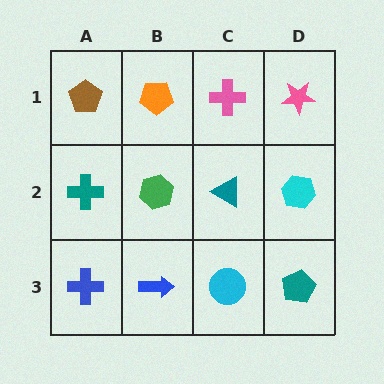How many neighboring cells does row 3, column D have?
2.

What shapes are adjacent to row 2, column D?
A pink star (row 1, column D), a teal pentagon (row 3, column D), a teal triangle (row 2, column C).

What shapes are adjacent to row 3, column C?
A teal triangle (row 2, column C), a blue arrow (row 3, column B), a teal pentagon (row 3, column D).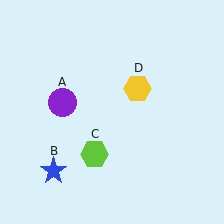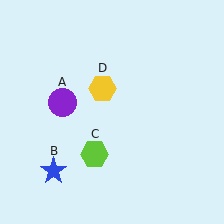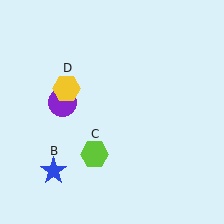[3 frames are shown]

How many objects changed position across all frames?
1 object changed position: yellow hexagon (object D).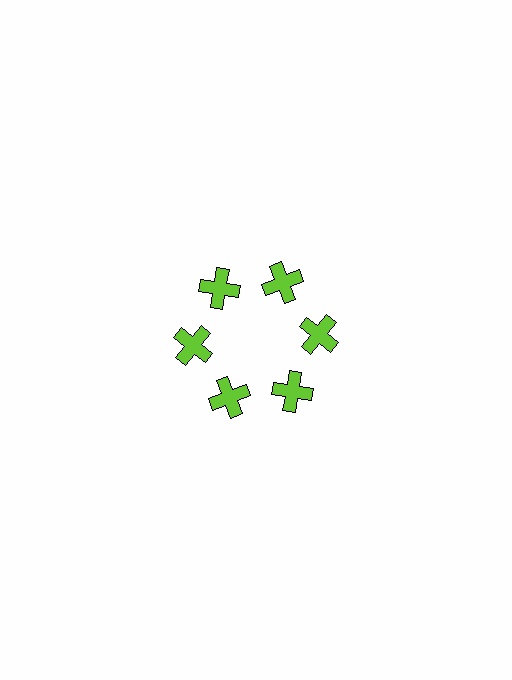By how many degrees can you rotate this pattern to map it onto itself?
The pattern maps onto itself every 60 degrees of rotation.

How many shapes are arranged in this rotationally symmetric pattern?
There are 6 shapes, arranged in 6 groups of 1.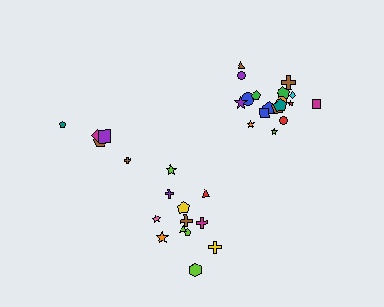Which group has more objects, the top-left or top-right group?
The top-right group.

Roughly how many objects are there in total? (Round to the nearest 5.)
Roughly 35 objects in total.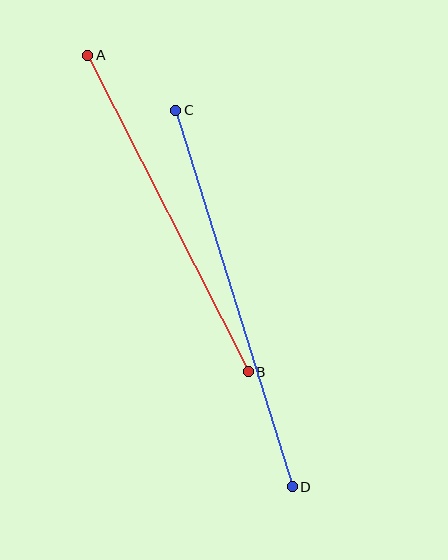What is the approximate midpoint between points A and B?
The midpoint is at approximately (168, 213) pixels.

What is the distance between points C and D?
The distance is approximately 394 pixels.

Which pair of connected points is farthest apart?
Points C and D are farthest apart.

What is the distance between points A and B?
The distance is approximately 355 pixels.